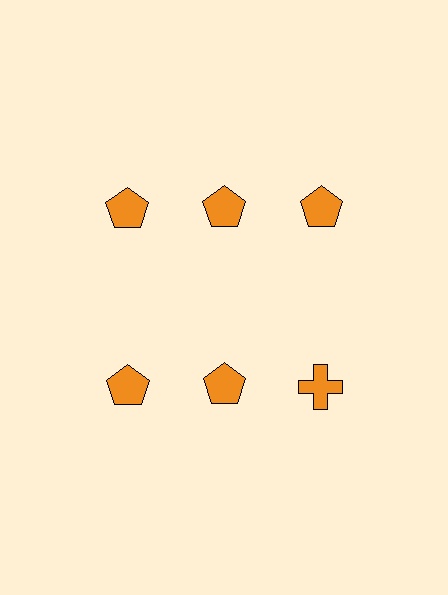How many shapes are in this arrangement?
There are 6 shapes arranged in a grid pattern.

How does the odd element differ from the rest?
It has a different shape: cross instead of pentagon.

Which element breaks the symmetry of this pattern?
The orange cross in the second row, center column breaks the symmetry. All other shapes are orange pentagons.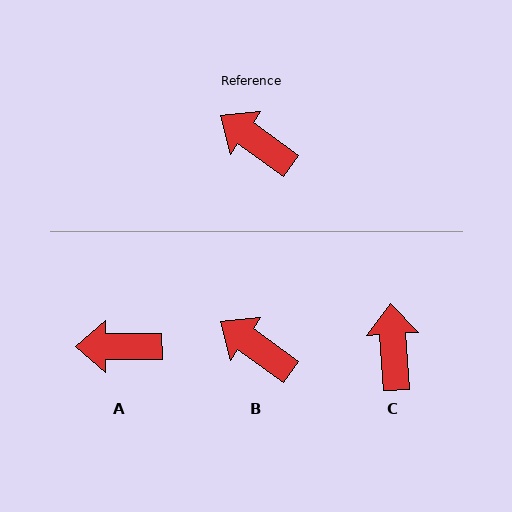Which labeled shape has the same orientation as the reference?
B.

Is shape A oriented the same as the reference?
No, it is off by about 36 degrees.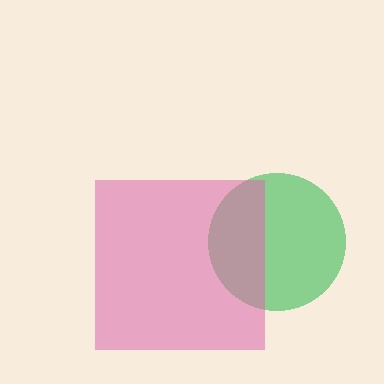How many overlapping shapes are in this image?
There are 2 overlapping shapes in the image.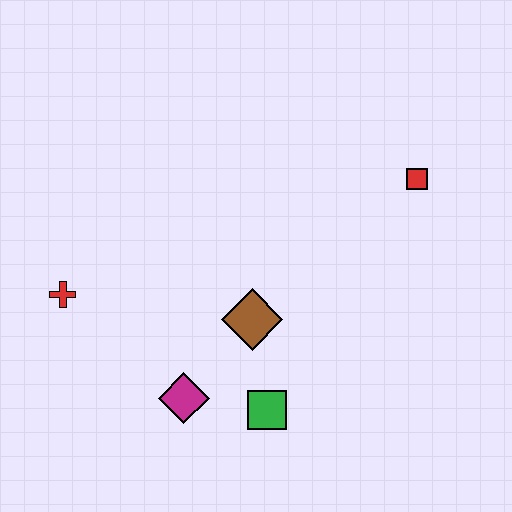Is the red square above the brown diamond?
Yes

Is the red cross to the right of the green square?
No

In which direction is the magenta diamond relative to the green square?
The magenta diamond is to the left of the green square.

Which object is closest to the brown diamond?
The green square is closest to the brown diamond.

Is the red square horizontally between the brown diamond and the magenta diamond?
No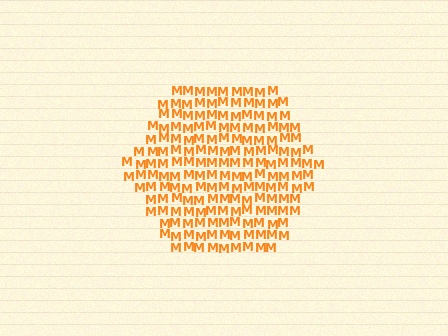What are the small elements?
The small elements are letter M's.